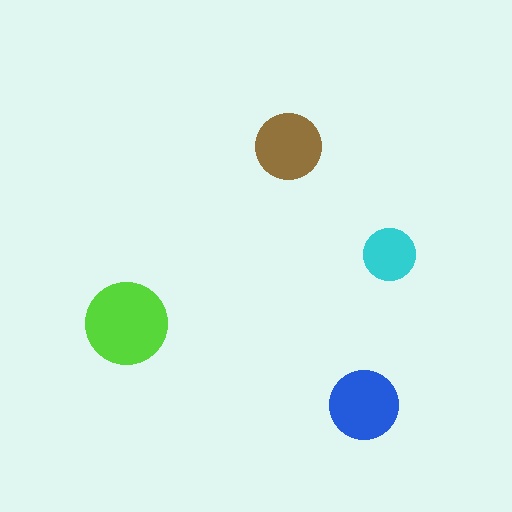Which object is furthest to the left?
The lime circle is leftmost.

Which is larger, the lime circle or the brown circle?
The lime one.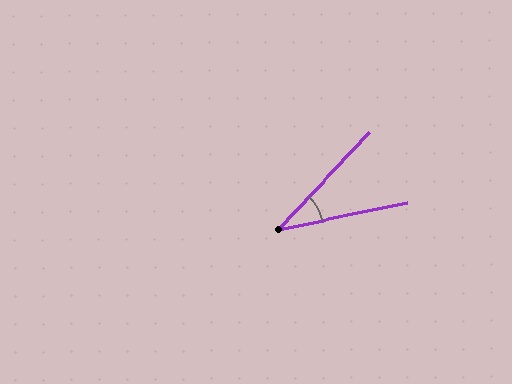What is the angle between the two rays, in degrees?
Approximately 35 degrees.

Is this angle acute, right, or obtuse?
It is acute.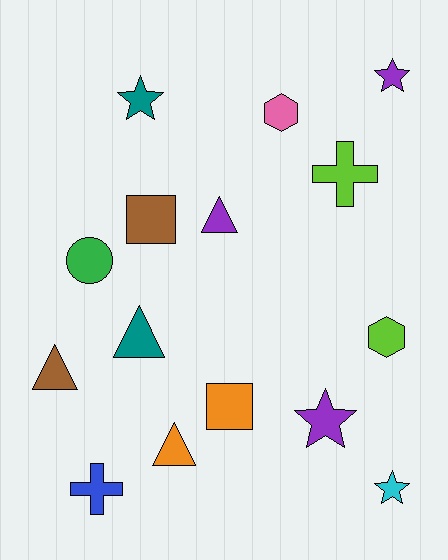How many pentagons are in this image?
There are no pentagons.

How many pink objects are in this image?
There is 1 pink object.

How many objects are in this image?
There are 15 objects.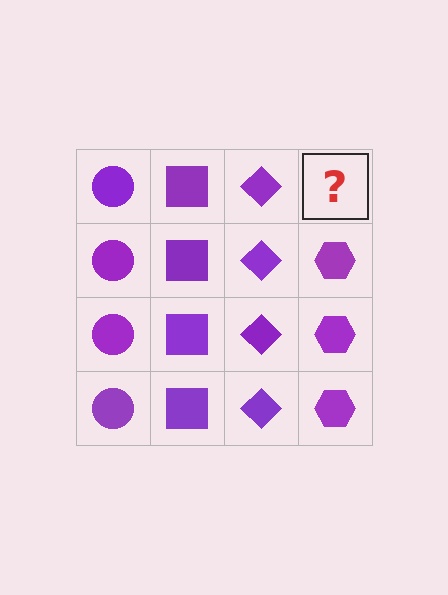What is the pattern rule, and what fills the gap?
The rule is that each column has a consistent shape. The gap should be filled with a purple hexagon.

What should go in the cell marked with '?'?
The missing cell should contain a purple hexagon.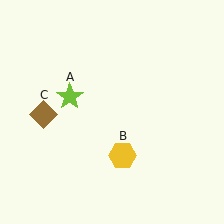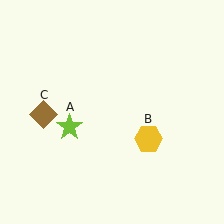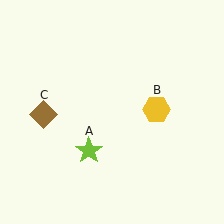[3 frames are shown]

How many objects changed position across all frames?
2 objects changed position: lime star (object A), yellow hexagon (object B).